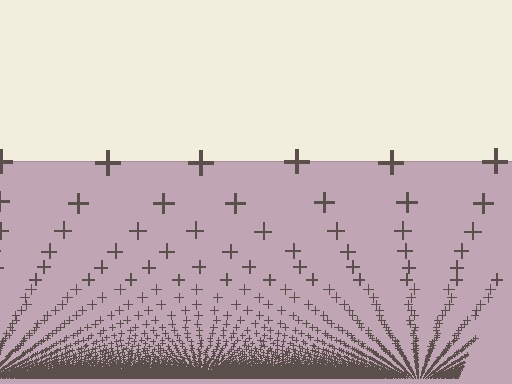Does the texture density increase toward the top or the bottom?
Density increases toward the bottom.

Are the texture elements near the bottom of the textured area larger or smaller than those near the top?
Smaller. The gradient is inverted — elements near the bottom are smaller and denser.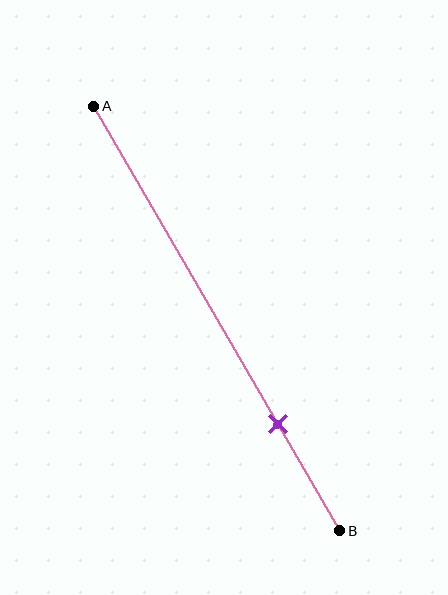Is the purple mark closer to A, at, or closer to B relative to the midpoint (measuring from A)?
The purple mark is closer to point B than the midpoint of segment AB.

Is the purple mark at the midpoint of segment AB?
No, the mark is at about 75% from A, not at the 50% midpoint.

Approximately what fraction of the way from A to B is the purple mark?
The purple mark is approximately 75% of the way from A to B.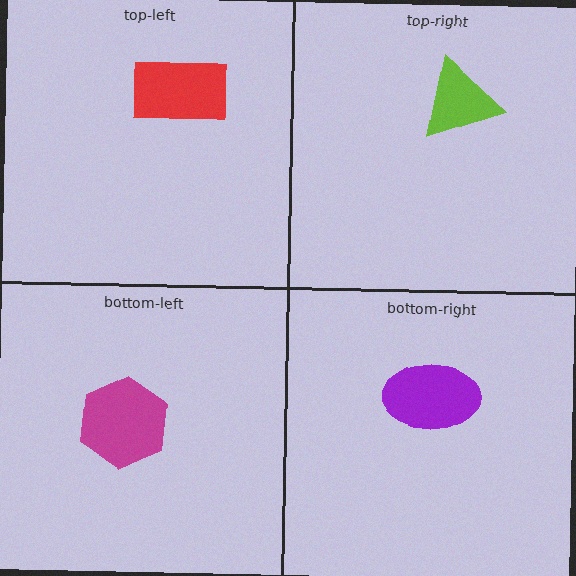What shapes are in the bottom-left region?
The magenta hexagon.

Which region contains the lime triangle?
The top-right region.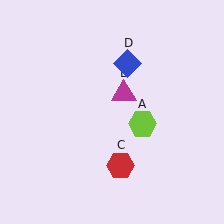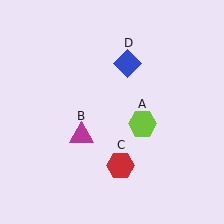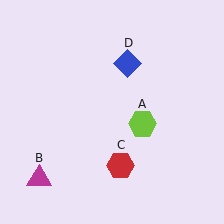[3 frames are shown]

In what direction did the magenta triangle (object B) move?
The magenta triangle (object B) moved down and to the left.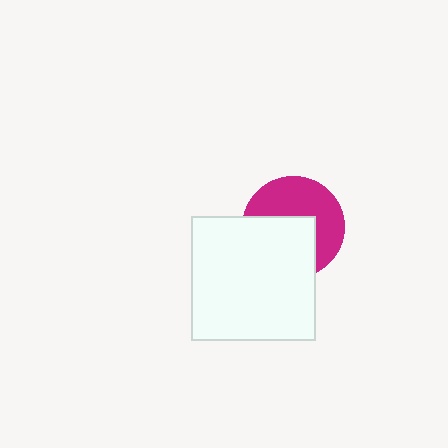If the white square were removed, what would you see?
You would see the complete magenta circle.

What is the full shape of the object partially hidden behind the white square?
The partially hidden object is a magenta circle.